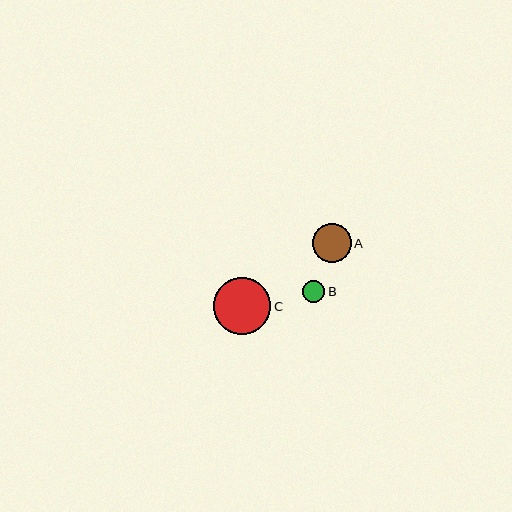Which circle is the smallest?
Circle B is the smallest with a size of approximately 22 pixels.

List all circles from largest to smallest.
From largest to smallest: C, A, B.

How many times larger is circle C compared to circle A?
Circle C is approximately 1.5 times the size of circle A.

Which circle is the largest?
Circle C is the largest with a size of approximately 57 pixels.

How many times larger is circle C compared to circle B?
Circle C is approximately 2.6 times the size of circle B.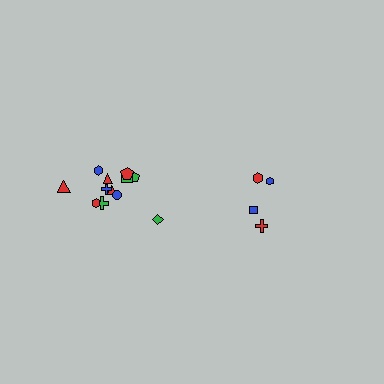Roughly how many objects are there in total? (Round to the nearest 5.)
Roughly 15 objects in total.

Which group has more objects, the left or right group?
The left group.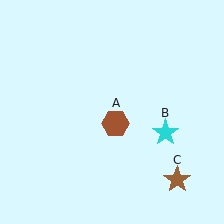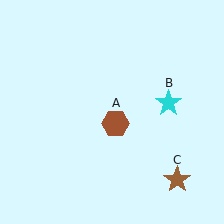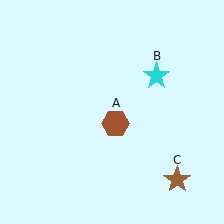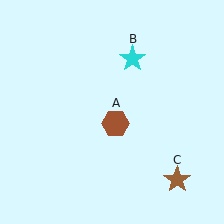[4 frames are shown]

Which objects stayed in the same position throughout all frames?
Brown hexagon (object A) and brown star (object C) remained stationary.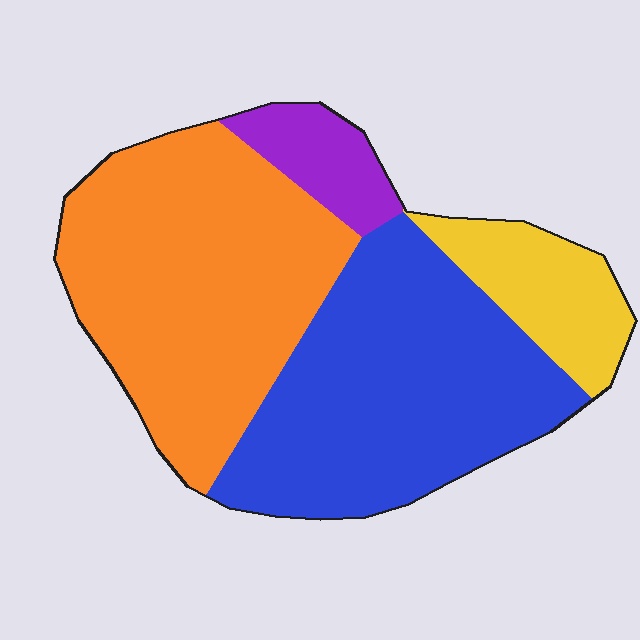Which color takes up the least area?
Purple, at roughly 10%.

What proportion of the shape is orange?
Orange covers about 40% of the shape.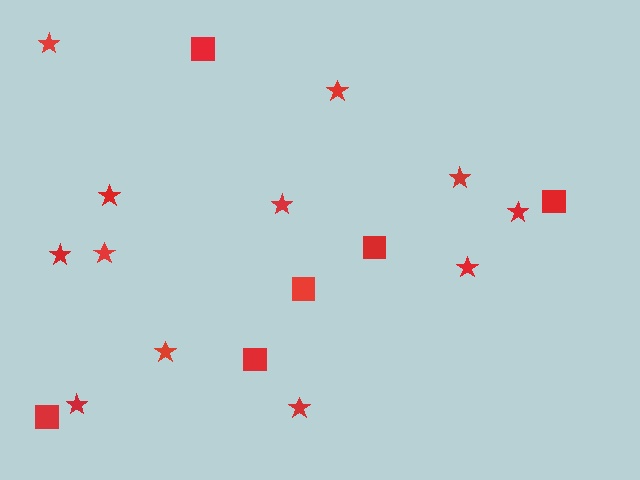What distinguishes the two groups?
There are 2 groups: one group of squares (6) and one group of stars (12).